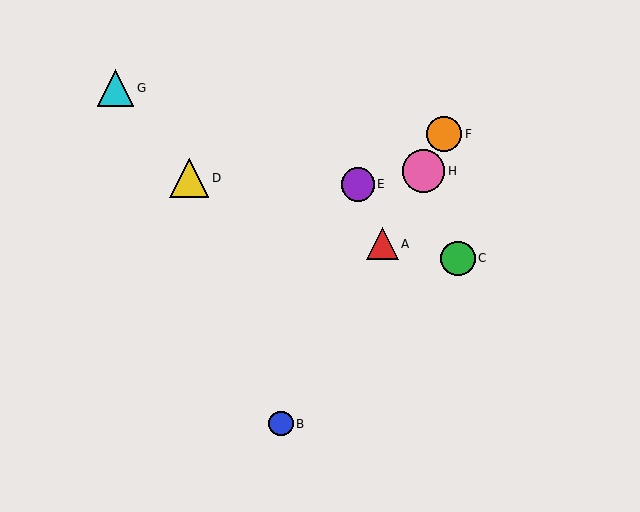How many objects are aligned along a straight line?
4 objects (A, B, F, H) are aligned along a straight line.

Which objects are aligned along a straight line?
Objects A, B, F, H are aligned along a straight line.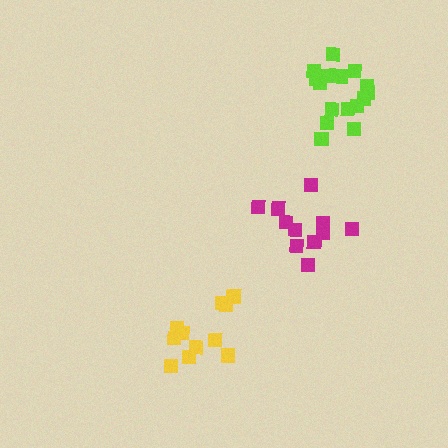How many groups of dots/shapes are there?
There are 3 groups.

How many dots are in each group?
Group 1: 17 dots, Group 2: 11 dots, Group 3: 11 dots (39 total).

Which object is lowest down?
The yellow cluster is bottommost.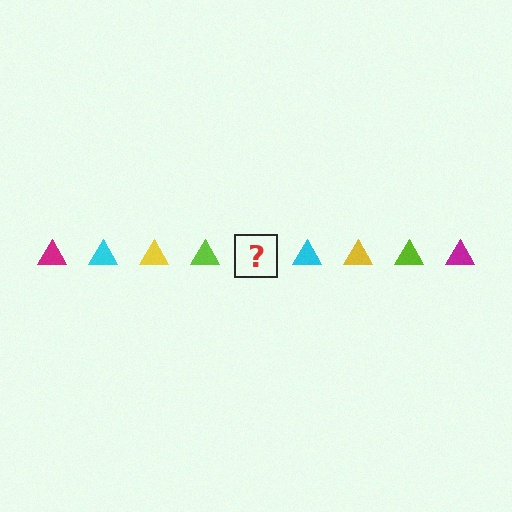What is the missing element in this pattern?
The missing element is a magenta triangle.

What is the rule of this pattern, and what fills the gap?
The rule is that the pattern cycles through magenta, cyan, yellow, lime triangles. The gap should be filled with a magenta triangle.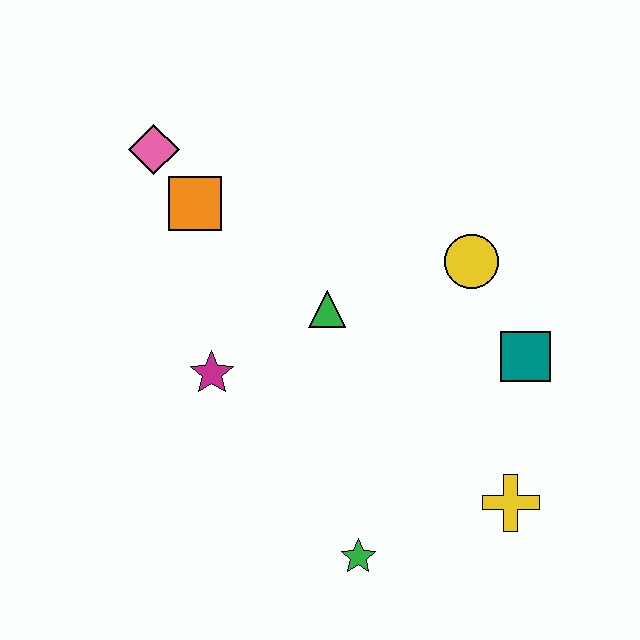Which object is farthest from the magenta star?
The yellow cross is farthest from the magenta star.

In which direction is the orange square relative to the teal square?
The orange square is to the left of the teal square.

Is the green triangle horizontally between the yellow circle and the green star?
No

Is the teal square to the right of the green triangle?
Yes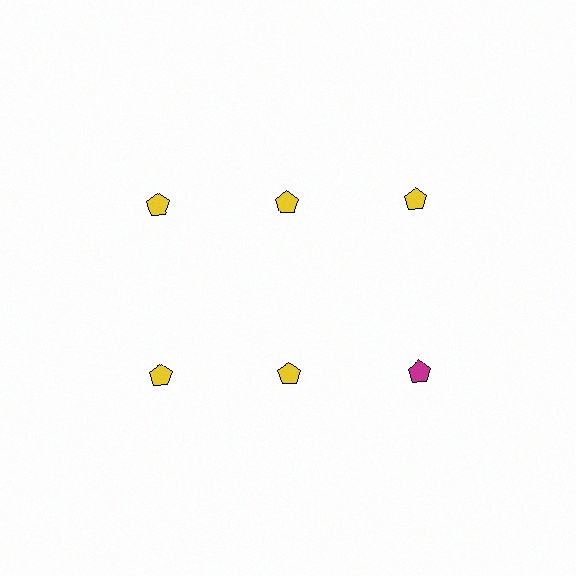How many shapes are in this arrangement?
There are 6 shapes arranged in a grid pattern.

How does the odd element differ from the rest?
It has a different color: magenta instead of yellow.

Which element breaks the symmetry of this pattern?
The magenta pentagon in the second row, center column breaks the symmetry. All other shapes are yellow pentagons.